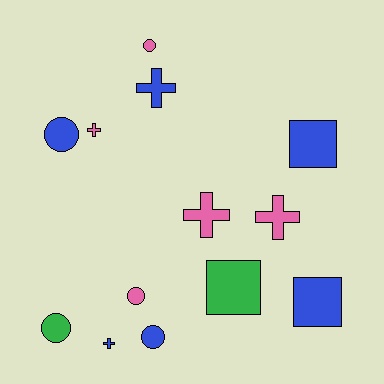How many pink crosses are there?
There are 3 pink crosses.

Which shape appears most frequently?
Circle, with 5 objects.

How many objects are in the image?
There are 13 objects.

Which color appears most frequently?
Blue, with 6 objects.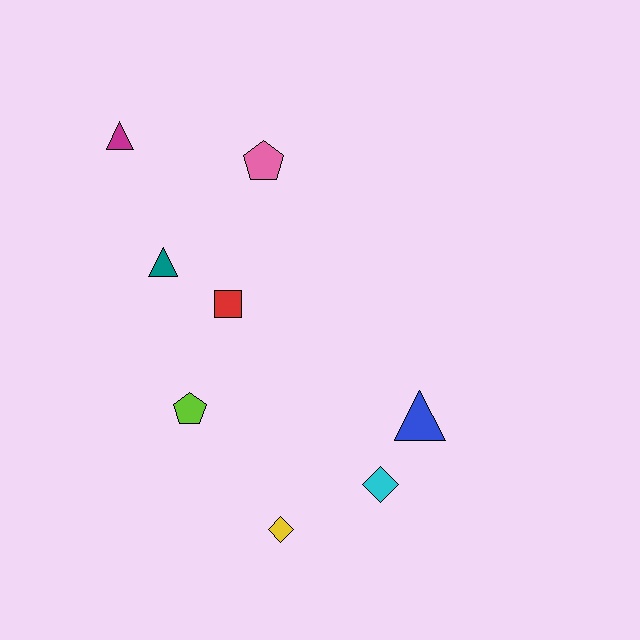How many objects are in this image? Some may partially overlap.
There are 8 objects.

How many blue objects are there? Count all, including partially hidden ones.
There is 1 blue object.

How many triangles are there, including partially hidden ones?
There are 3 triangles.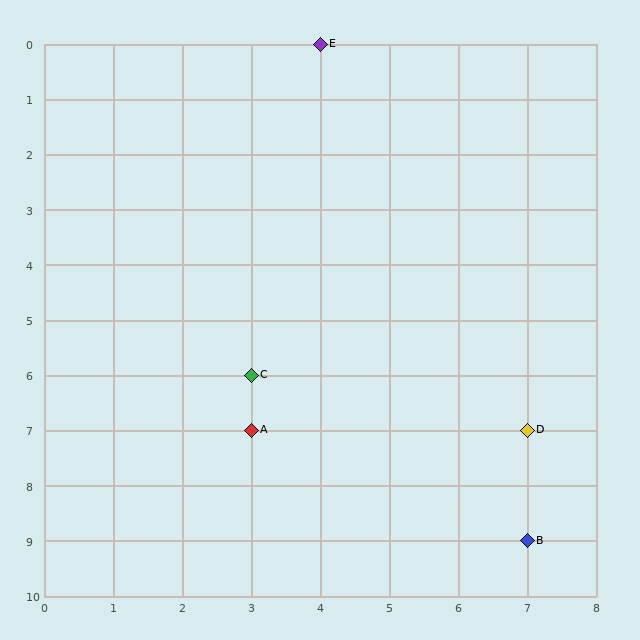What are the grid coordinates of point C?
Point C is at grid coordinates (3, 6).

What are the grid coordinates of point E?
Point E is at grid coordinates (4, 0).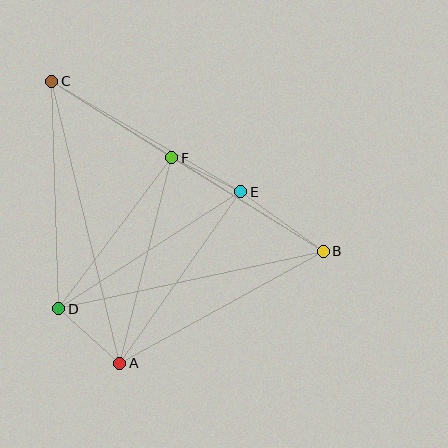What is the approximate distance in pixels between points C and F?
The distance between C and F is approximately 142 pixels.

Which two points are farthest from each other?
Points B and C are farthest from each other.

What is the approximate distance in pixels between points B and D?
The distance between B and D is approximately 271 pixels.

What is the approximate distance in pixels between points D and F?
The distance between D and F is approximately 189 pixels.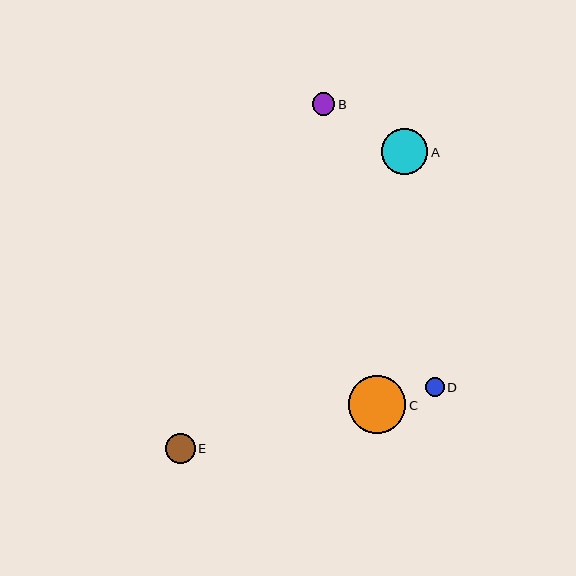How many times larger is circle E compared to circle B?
Circle E is approximately 1.3 times the size of circle B.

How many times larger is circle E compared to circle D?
Circle E is approximately 1.6 times the size of circle D.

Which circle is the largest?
Circle C is the largest with a size of approximately 58 pixels.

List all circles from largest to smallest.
From largest to smallest: C, A, E, B, D.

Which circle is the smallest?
Circle D is the smallest with a size of approximately 19 pixels.